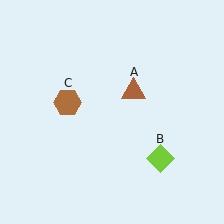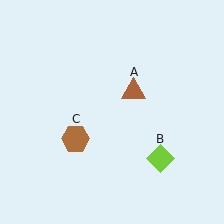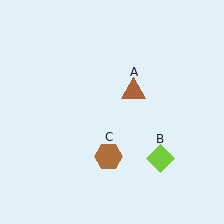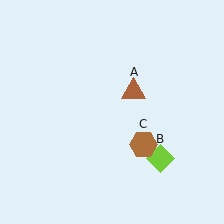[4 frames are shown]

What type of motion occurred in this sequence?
The brown hexagon (object C) rotated counterclockwise around the center of the scene.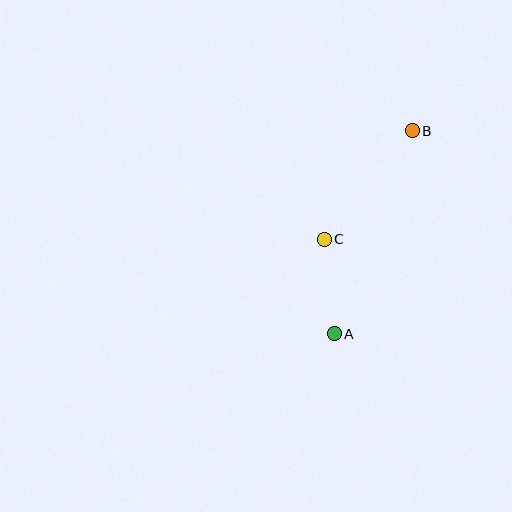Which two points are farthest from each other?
Points A and B are farthest from each other.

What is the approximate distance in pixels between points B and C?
The distance between B and C is approximately 140 pixels.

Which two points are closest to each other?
Points A and C are closest to each other.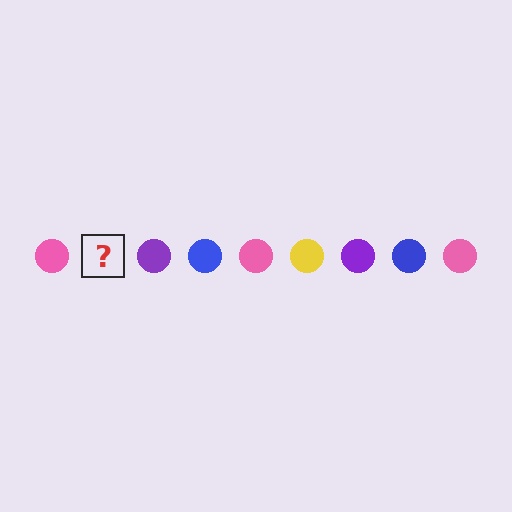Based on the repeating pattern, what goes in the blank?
The blank should be a yellow circle.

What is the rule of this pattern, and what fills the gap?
The rule is that the pattern cycles through pink, yellow, purple, blue circles. The gap should be filled with a yellow circle.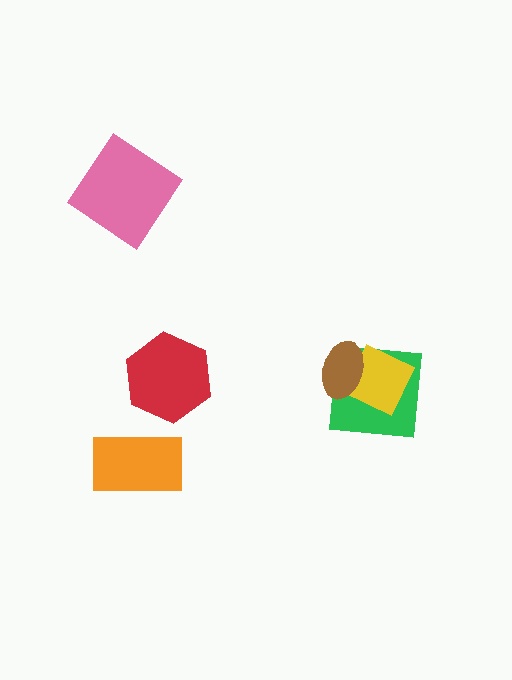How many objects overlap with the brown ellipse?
2 objects overlap with the brown ellipse.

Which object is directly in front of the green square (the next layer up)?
The yellow square is directly in front of the green square.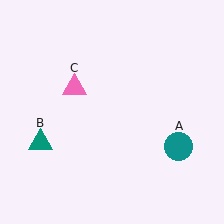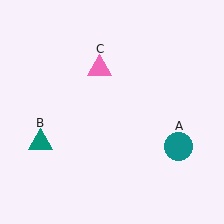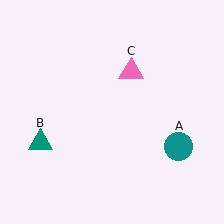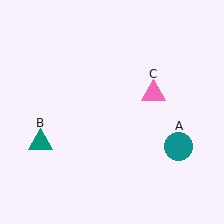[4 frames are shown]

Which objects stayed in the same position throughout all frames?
Teal circle (object A) and teal triangle (object B) remained stationary.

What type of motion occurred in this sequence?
The pink triangle (object C) rotated clockwise around the center of the scene.